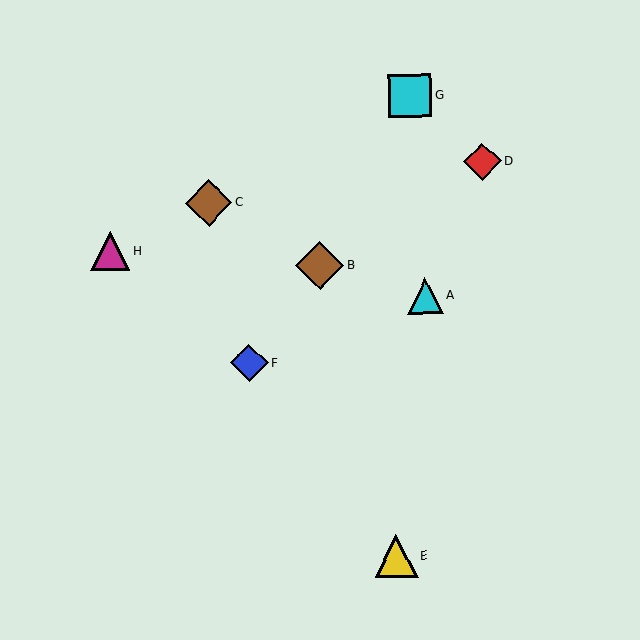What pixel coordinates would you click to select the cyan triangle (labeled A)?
Click at (425, 296) to select the cyan triangle A.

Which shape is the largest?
The brown diamond (labeled B) is the largest.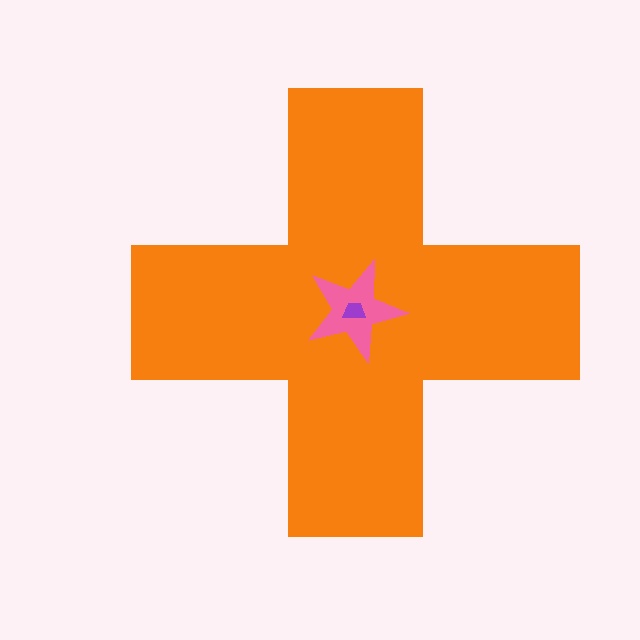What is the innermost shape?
The purple trapezoid.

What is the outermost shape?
The orange cross.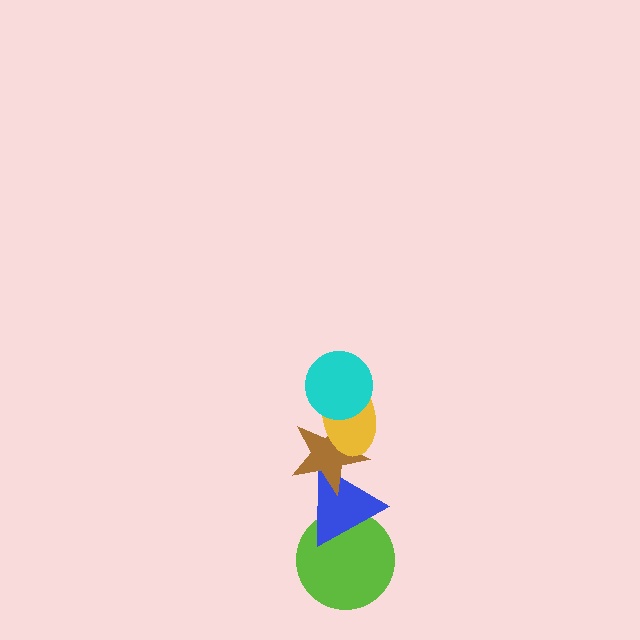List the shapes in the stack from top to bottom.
From top to bottom: the cyan circle, the yellow ellipse, the brown star, the blue triangle, the lime circle.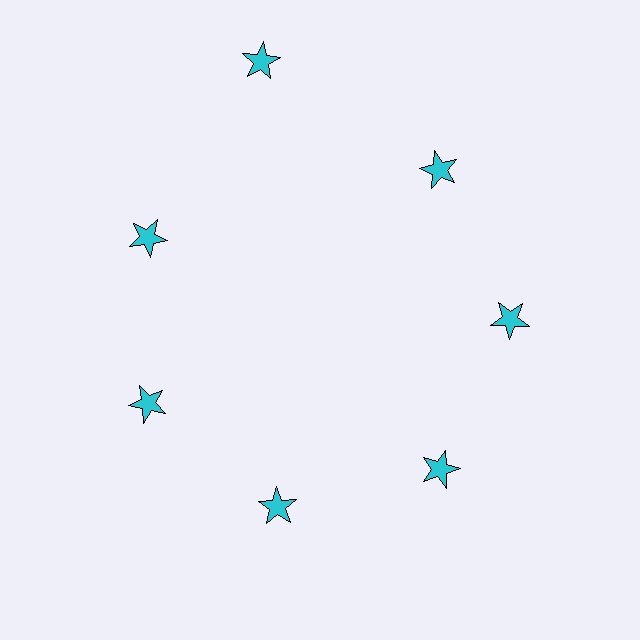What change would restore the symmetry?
The symmetry would be restored by moving it inward, back onto the ring so that all 7 stars sit at equal angles and equal distance from the center.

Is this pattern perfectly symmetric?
No. The 7 cyan stars are arranged in a ring, but one element near the 12 o'clock position is pushed outward from the center, breaking the 7-fold rotational symmetry.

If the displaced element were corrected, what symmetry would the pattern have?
It would have 7-fold rotational symmetry — the pattern would map onto itself every 51 degrees.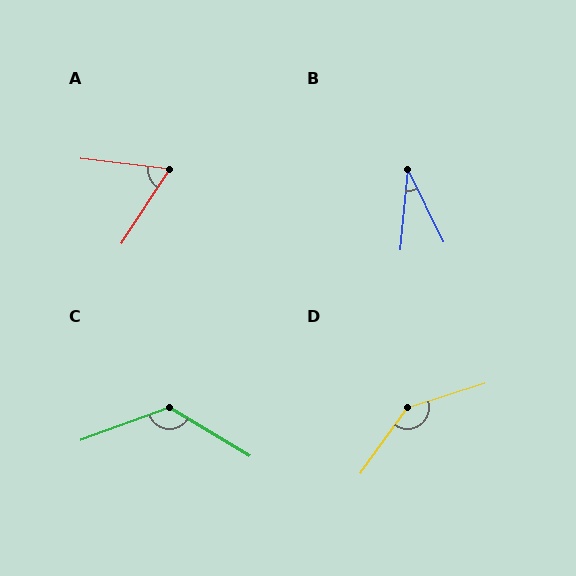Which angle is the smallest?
B, at approximately 31 degrees.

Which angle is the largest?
D, at approximately 143 degrees.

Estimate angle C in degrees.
Approximately 129 degrees.